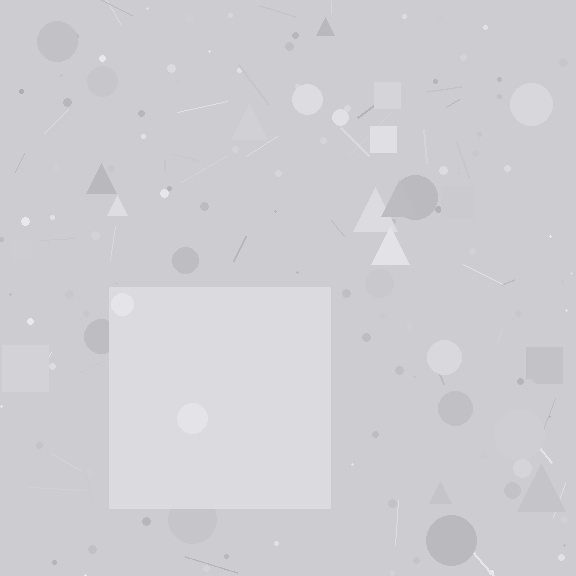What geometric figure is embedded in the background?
A square is embedded in the background.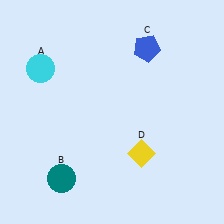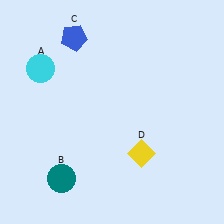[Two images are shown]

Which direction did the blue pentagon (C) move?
The blue pentagon (C) moved left.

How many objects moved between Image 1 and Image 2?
1 object moved between the two images.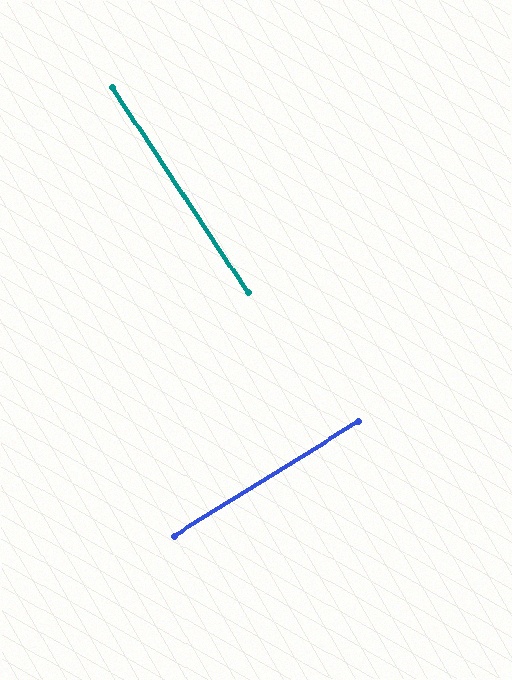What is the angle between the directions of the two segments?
Approximately 89 degrees.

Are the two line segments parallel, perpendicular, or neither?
Perpendicular — they meet at approximately 89°.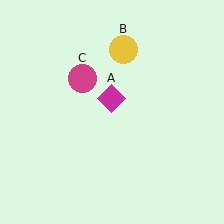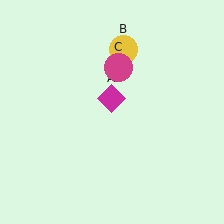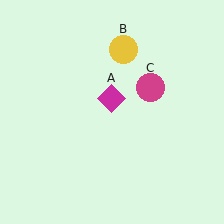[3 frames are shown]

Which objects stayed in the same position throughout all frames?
Magenta diamond (object A) and yellow circle (object B) remained stationary.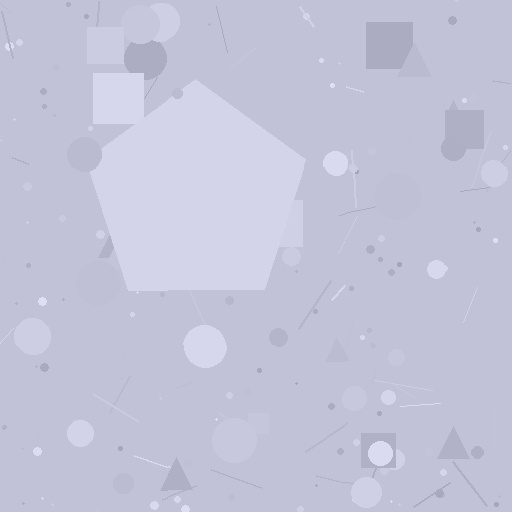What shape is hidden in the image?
A pentagon is hidden in the image.